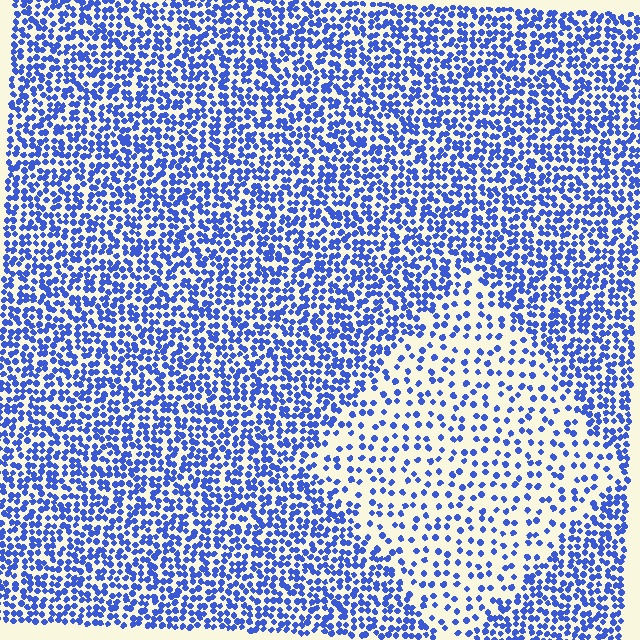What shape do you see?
I see a diamond.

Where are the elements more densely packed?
The elements are more densely packed outside the diamond boundary.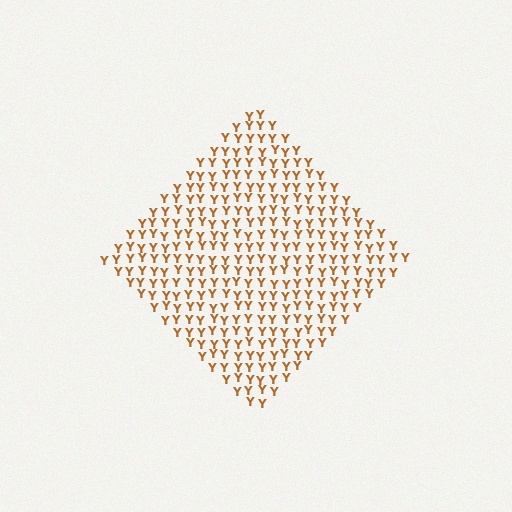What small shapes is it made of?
It is made of small letter Y's.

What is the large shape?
The large shape is a diamond.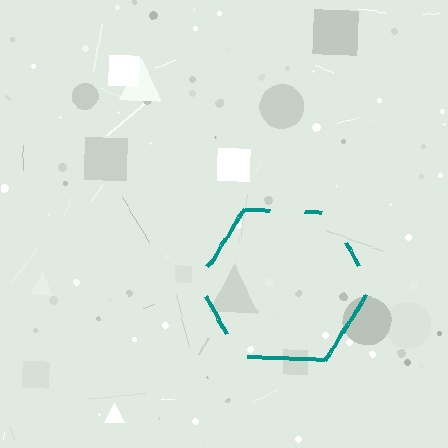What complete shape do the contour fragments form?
The contour fragments form a hexagon.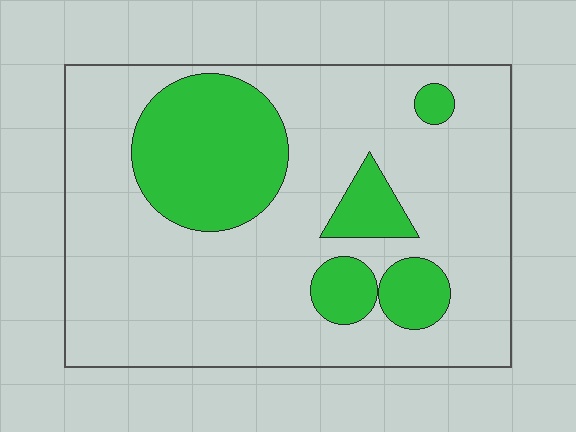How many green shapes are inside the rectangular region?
5.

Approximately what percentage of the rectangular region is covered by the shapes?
Approximately 25%.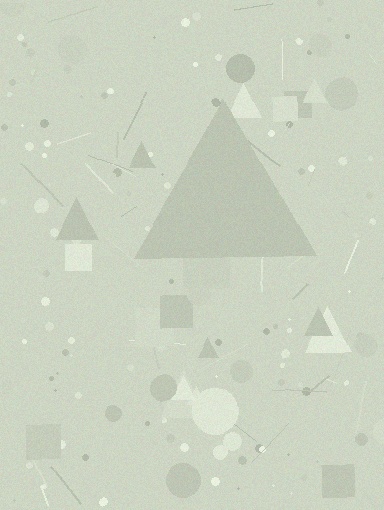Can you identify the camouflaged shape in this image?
The camouflaged shape is a triangle.